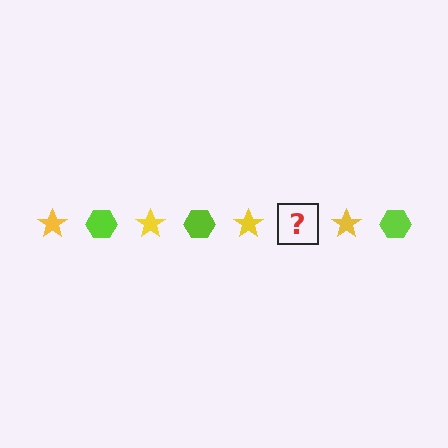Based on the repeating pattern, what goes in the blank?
The blank should be a lime hexagon.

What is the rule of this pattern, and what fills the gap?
The rule is that the pattern alternates between yellow star and lime hexagon. The gap should be filled with a lime hexagon.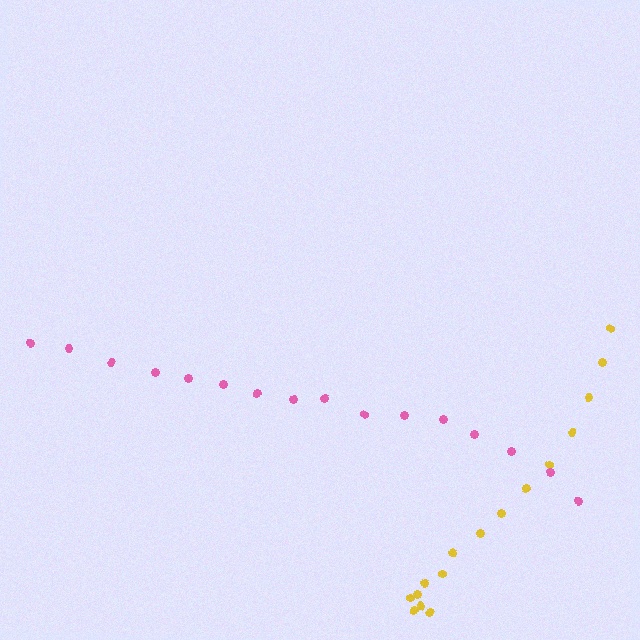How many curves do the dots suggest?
There are 2 distinct paths.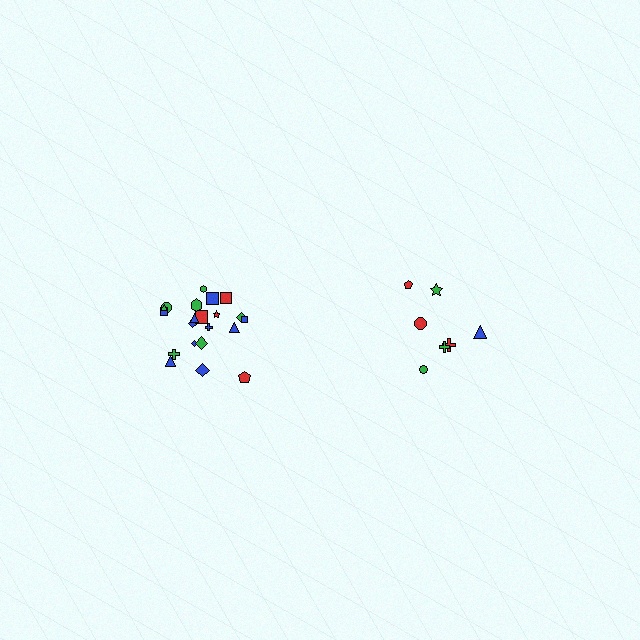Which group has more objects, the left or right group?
The left group.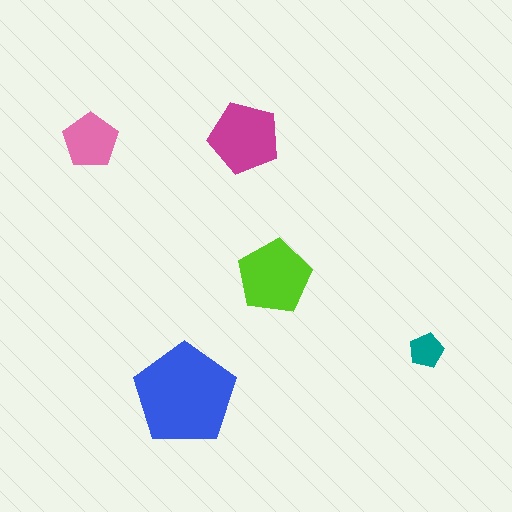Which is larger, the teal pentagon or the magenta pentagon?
The magenta one.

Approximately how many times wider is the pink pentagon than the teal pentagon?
About 1.5 times wider.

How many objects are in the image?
There are 5 objects in the image.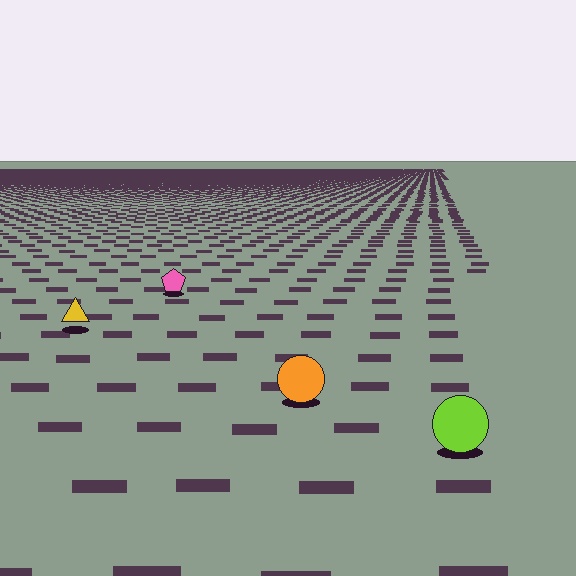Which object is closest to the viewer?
The lime circle is closest. The texture marks near it are larger and more spread out.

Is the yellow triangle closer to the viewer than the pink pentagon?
Yes. The yellow triangle is closer — you can tell from the texture gradient: the ground texture is coarser near it.